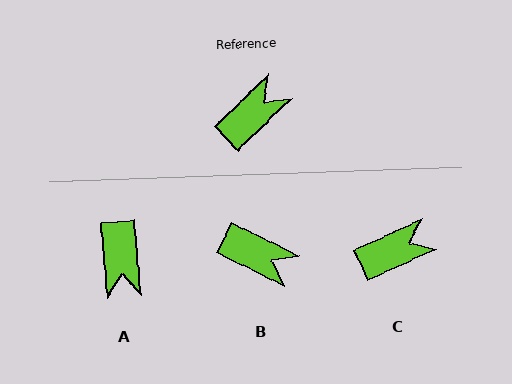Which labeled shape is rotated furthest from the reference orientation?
A, about 130 degrees away.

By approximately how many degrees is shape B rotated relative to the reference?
Approximately 71 degrees clockwise.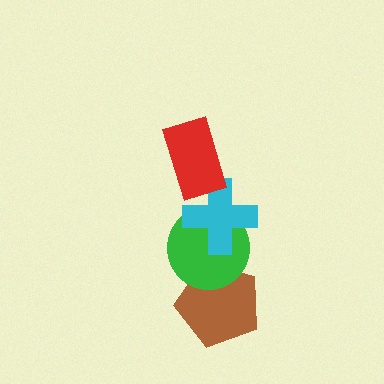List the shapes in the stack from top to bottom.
From top to bottom: the red rectangle, the cyan cross, the green circle, the brown pentagon.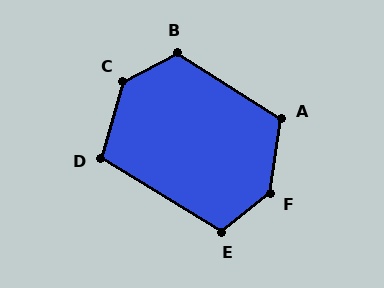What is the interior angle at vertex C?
Approximately 135 degrees (obtuse).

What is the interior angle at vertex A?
Approximately 114 degrees (obtuse).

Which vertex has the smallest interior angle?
D, at approximately 105 degrees.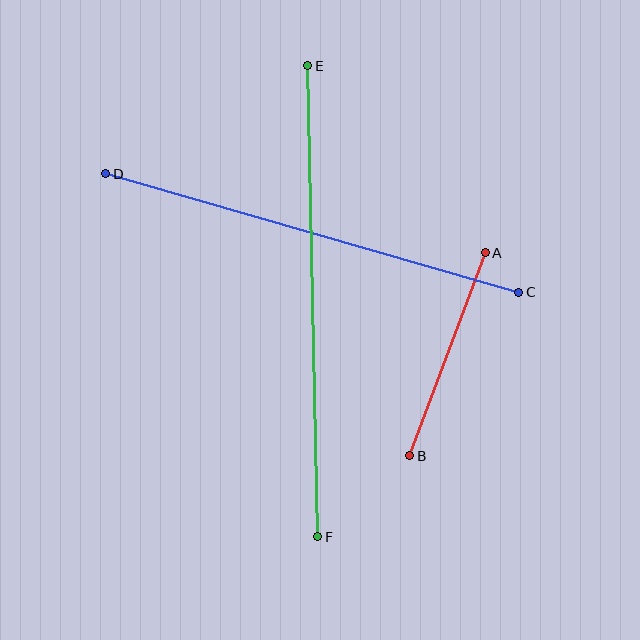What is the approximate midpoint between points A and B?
The midpoint is at approximately (447, 354) pixels.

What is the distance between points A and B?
The distance is approximately 217 pixels.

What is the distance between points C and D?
The distance is approximately 430 pixels.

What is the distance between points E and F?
The distance is approximately 471 pixels.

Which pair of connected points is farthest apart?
Points E and F are farthest apart.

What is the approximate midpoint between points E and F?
The midpoint is at approximately (313, 301) pixels.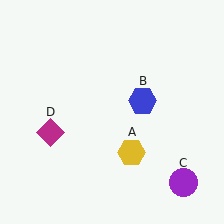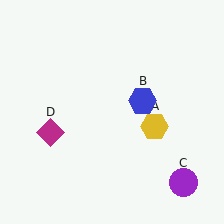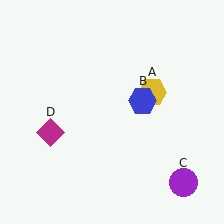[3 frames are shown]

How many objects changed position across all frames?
1 object changed position: yellow hexagon (object A).